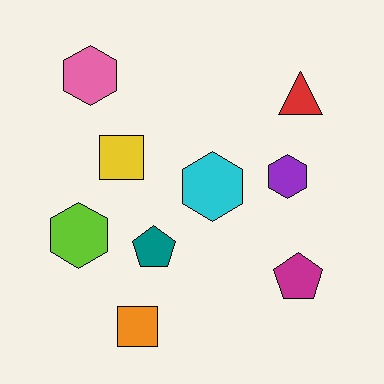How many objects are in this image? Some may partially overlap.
There are 9 objects.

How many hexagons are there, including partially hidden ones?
There are 4 hexagons.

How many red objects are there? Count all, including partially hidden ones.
There is 1 red object.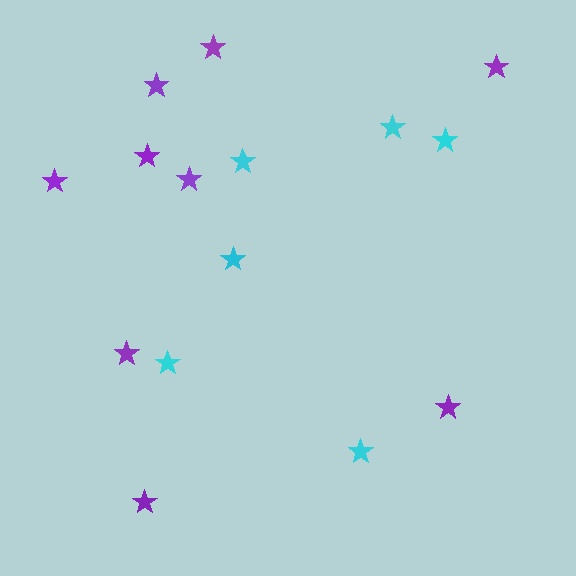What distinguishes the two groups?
There are 2 groups: one group of purple stars (9) and one group of cyan stars (6).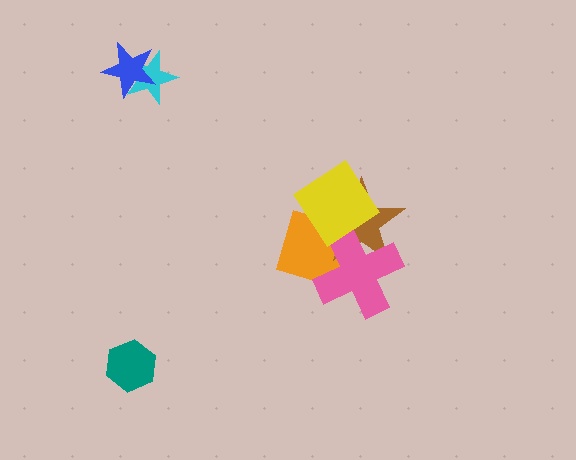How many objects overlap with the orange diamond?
3 objects overlap with the orange diamond.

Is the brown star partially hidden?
Yes, it is partially covered by another shape.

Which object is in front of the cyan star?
The blue star is in front of the cyan star.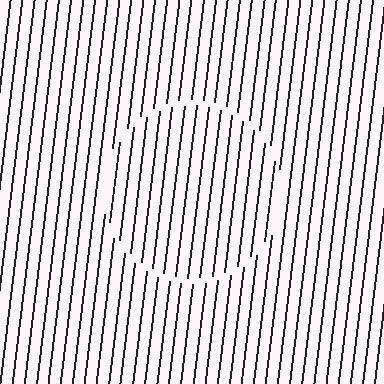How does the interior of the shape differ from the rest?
The interior of the shape contains the same grating, shifted by half a period — the contour is defined by the phase discontinuity where line-ends from the inner and outer gratings abut.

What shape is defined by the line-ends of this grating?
An illusory circle. The interior of the shape contains the same grating, shifted by half a period — the contour is defined by the phase discontinuity where line-ends from the inner and outer gratings abut.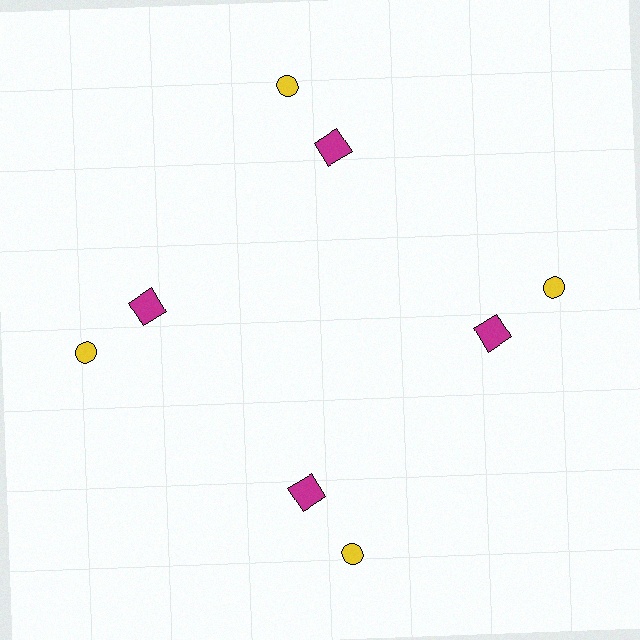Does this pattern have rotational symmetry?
Yes, this pattern has 4-fold rotational symmetry. It looks the same after rotating 90 degrees around the center.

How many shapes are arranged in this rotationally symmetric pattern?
There are 8 shapes, arranged in 4 groups of 2.